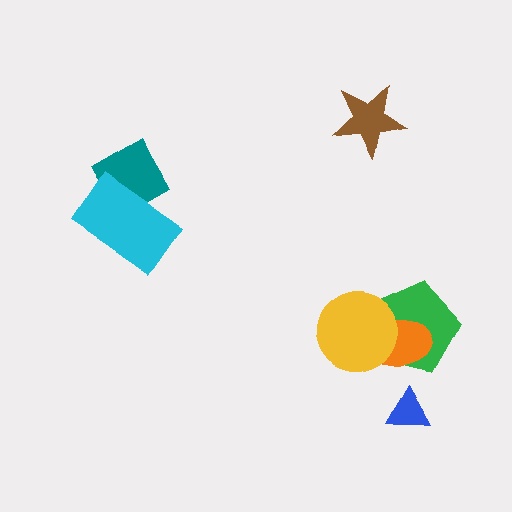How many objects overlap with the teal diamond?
1 object overlaps with the teal diamond.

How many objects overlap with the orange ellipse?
2 objects overlap with the orange ellipse.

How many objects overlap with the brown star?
0 objects overlap with the brown star.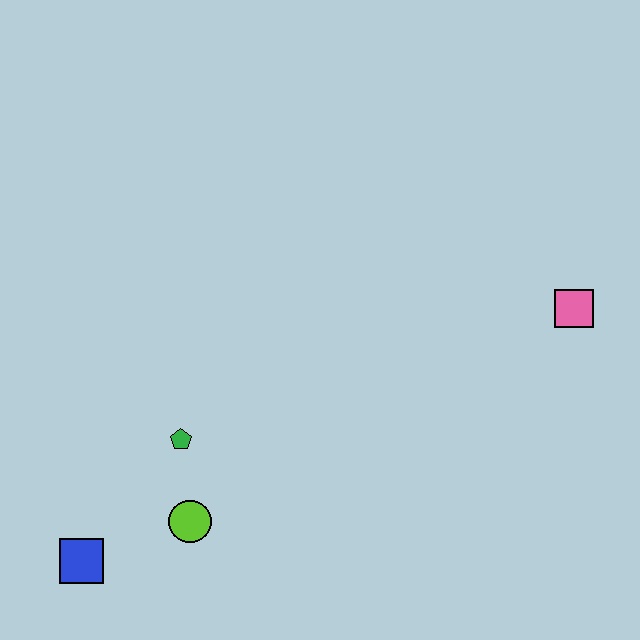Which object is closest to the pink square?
The green pentagon is closest to the pink square.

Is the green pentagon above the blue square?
Yes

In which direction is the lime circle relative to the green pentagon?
The lime circle is below the green pentagon.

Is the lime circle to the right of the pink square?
No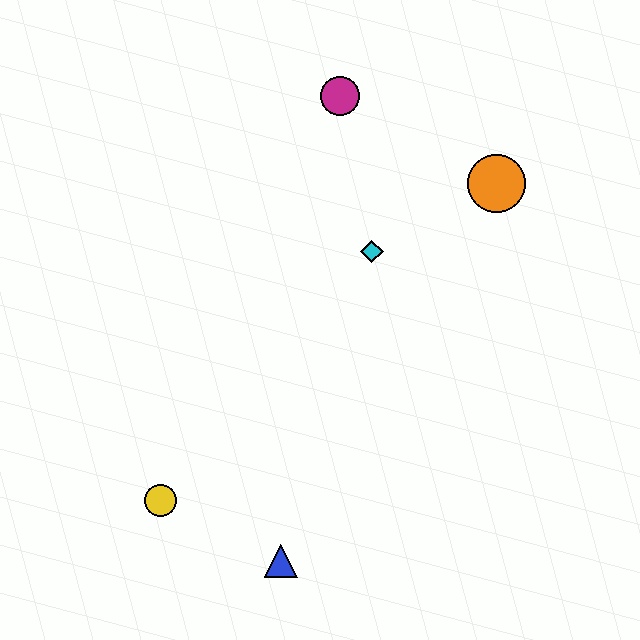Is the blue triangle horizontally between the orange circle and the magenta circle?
No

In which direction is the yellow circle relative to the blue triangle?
The yellow circle is to the left of the blue triangle.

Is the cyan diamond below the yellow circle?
No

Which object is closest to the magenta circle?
The cyan diamond is closest to the magenta circle.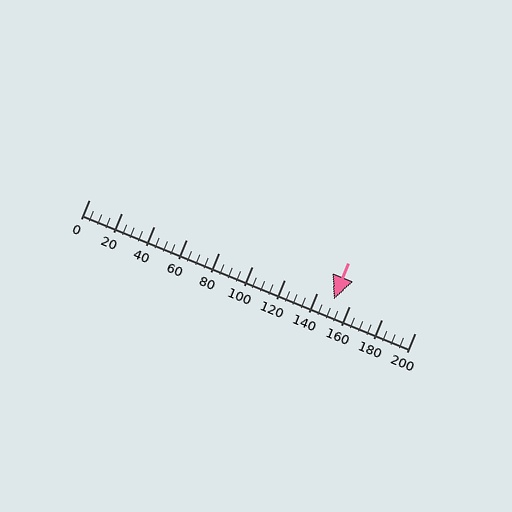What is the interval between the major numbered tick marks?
The major tick marks are spaced 20 units apart.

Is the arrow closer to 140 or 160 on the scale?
The arrow is closer to 160.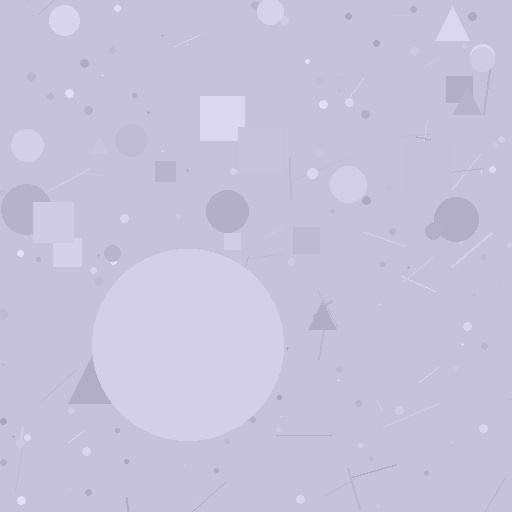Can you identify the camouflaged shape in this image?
The camouflaged shape is a circle.